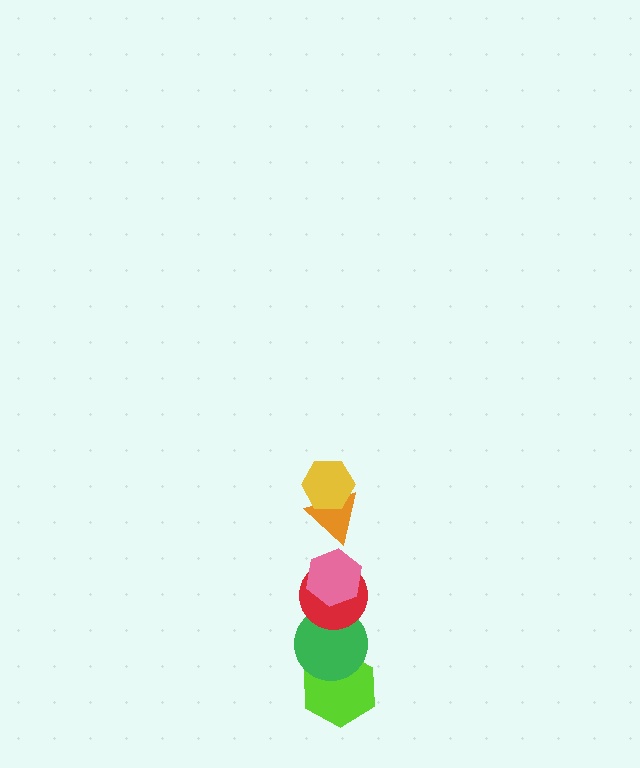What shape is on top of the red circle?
The pink hexagon is on top of the red circle.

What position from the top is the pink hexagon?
The pink hexagon is 3rd from the top.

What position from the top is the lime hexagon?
The lime hexagon is 6th from the top.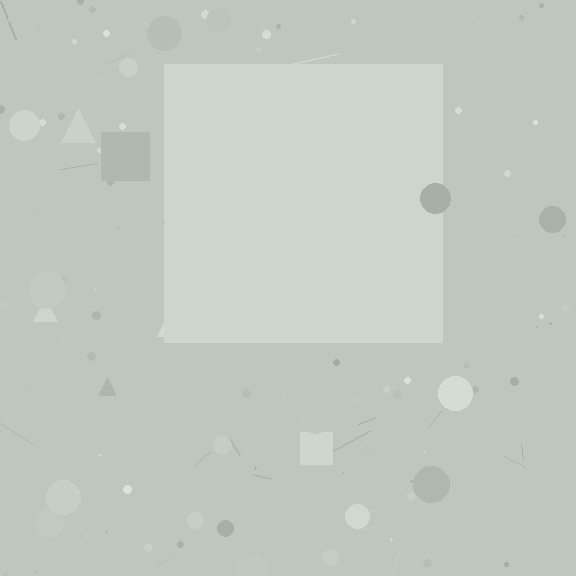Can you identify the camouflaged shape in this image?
The camouflaged shape is a square.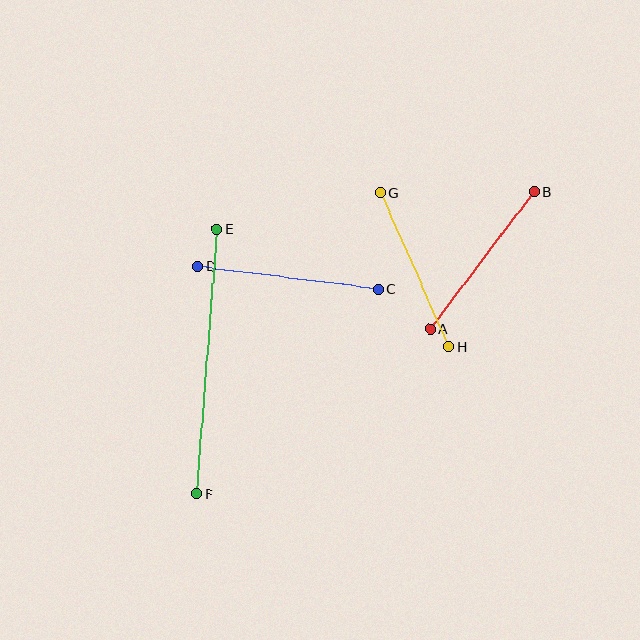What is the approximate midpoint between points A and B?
The midpoint is at approximately (482, 260) pixels.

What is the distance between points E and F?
The distance is approximately 266 pixels.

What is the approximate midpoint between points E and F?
The midpoint is at approximately (207, 362) pixels.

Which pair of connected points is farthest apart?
Points E and F are farthest apart.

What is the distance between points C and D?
The distance is approximately 182 pixels.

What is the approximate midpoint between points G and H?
The midpoint is at approximately (414, 270) pixels.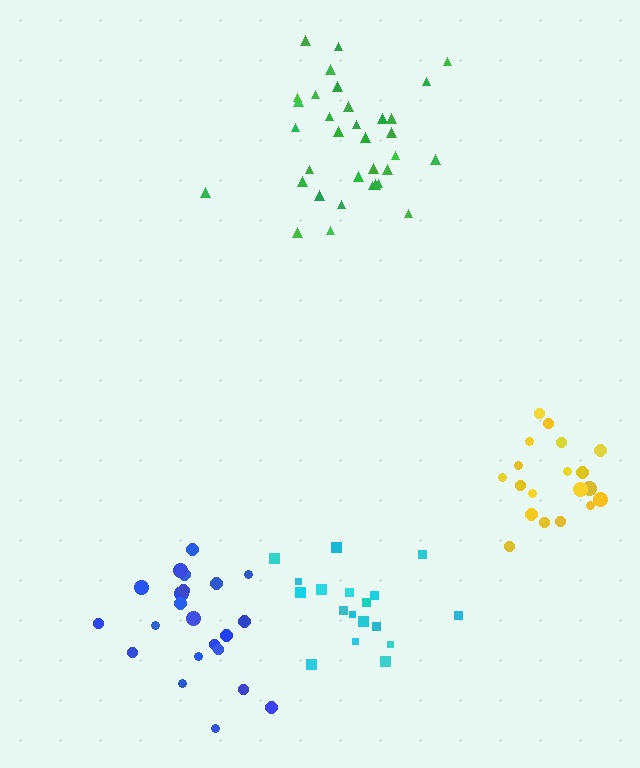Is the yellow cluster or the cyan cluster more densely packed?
Yellow.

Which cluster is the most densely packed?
Yellow.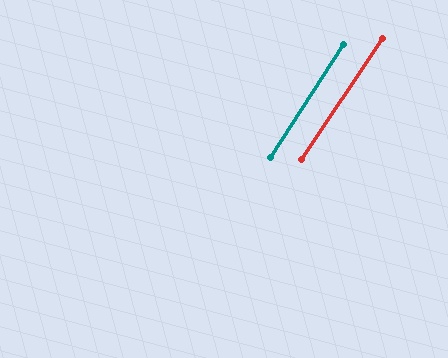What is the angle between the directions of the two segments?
Approximately 1 degree.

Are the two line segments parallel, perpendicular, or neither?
Parallel — their directions differ by only 0.6°.